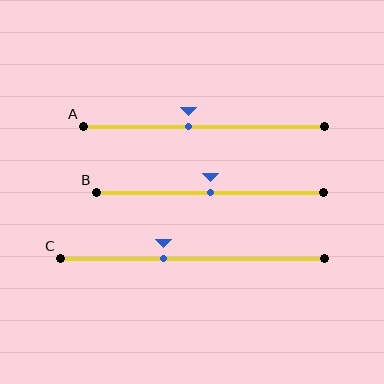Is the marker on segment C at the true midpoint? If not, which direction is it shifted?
No, the marker on segment C is shifted to the left by about 11% of the segment length.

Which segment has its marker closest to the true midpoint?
Segment B has its marker closest to the true midpoint.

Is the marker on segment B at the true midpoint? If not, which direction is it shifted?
Yes, the marker on segment B is at the true midpoint.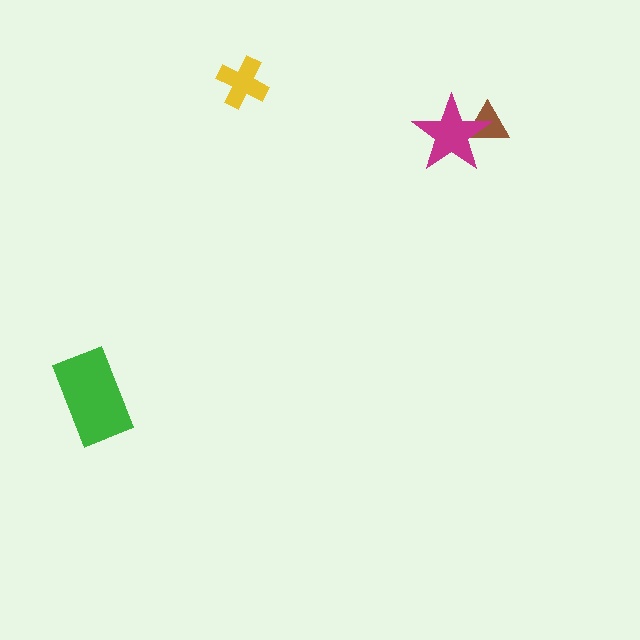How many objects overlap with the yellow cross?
0 objects overlap with the yellow cross.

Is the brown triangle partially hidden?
Yes, it is partially covered by another shape.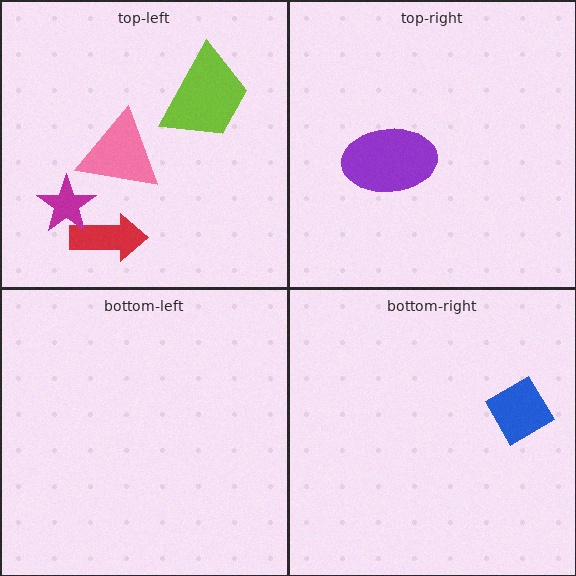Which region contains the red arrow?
The top-left region.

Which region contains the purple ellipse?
The top-right region.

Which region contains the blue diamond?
The bottom-right region.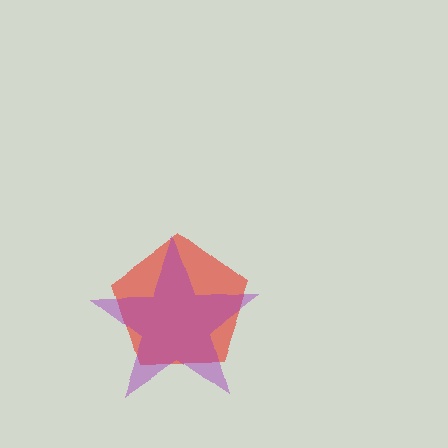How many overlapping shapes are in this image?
There are 2 overlapping shapes in the image.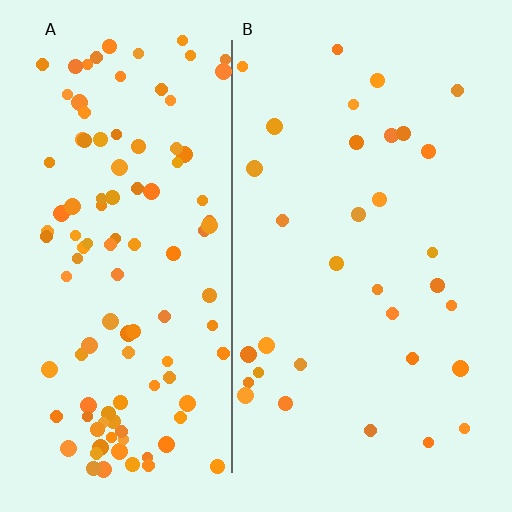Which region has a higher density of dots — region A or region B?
A (the left).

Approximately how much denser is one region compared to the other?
Approximately 3.5× — region A over region B.